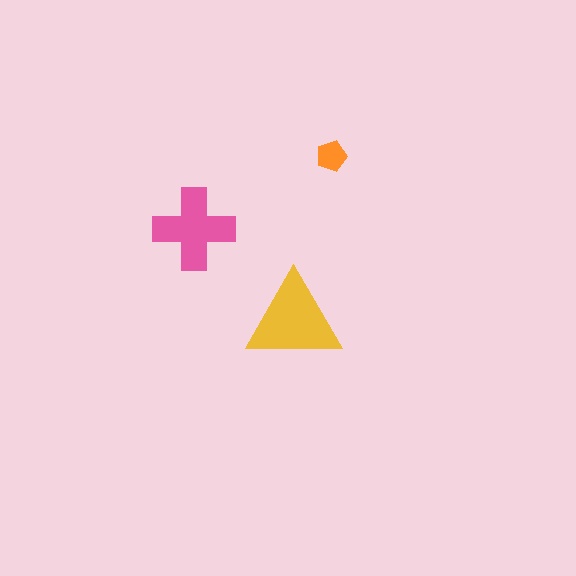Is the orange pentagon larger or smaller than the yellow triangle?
Smaller.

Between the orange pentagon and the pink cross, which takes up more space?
The pink cross.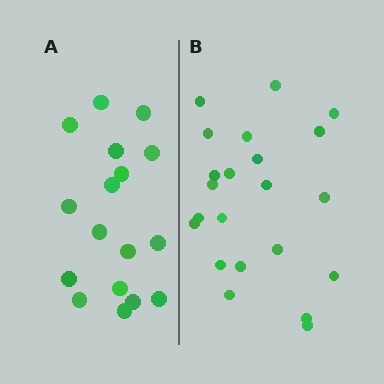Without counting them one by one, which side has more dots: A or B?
Region B (the right region) has more dots.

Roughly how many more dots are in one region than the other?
Region B has about 5 more dots than region A.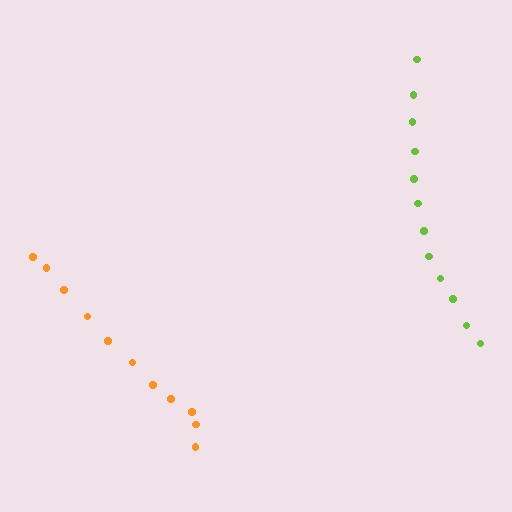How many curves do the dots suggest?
There are 2 distinct paths.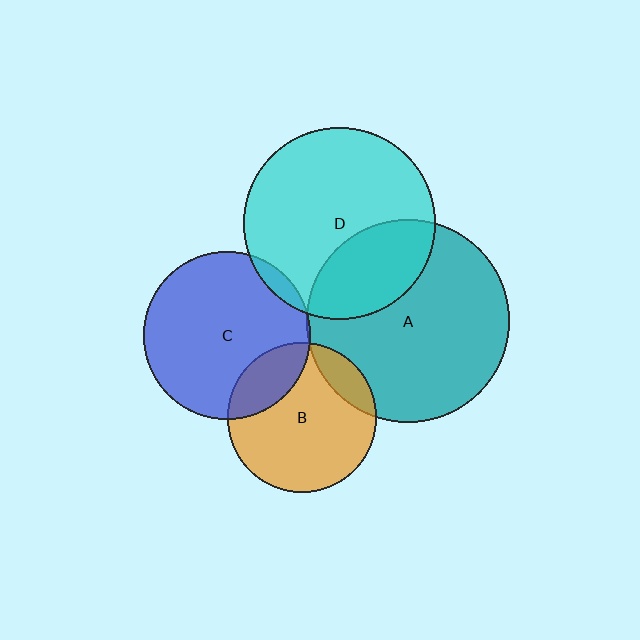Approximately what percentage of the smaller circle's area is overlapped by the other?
Approximately 30%.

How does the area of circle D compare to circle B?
Approximately 1.6 times.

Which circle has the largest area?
Circle A (teal).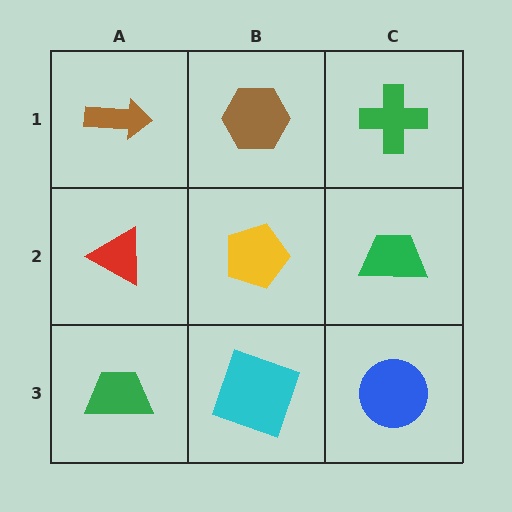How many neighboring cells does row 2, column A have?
3.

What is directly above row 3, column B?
A yellow pentagon.